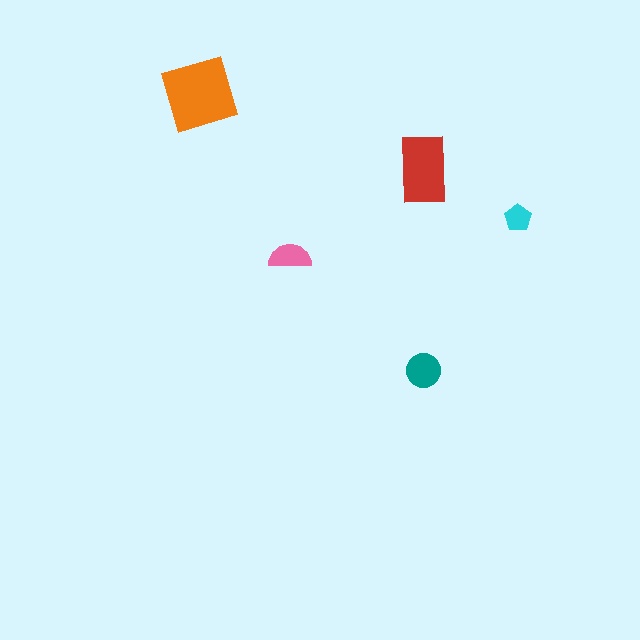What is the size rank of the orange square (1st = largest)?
1st.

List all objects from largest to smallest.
The orange square, the red rectangle, the teal circle, the pink semicircle, the cyan pentagon.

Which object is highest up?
The orange square is topmost.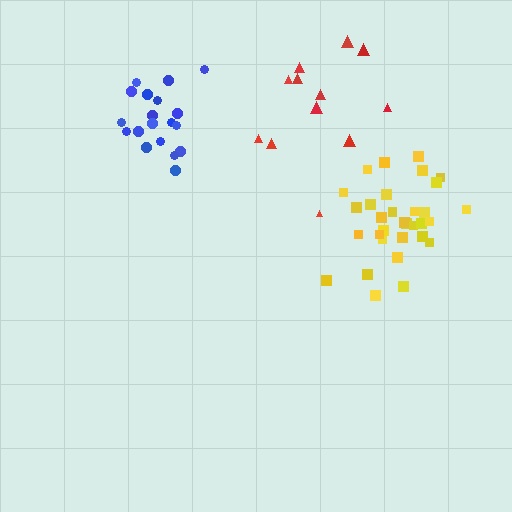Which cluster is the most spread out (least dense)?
Red.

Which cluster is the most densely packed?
Yellow.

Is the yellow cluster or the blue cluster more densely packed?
Yellow.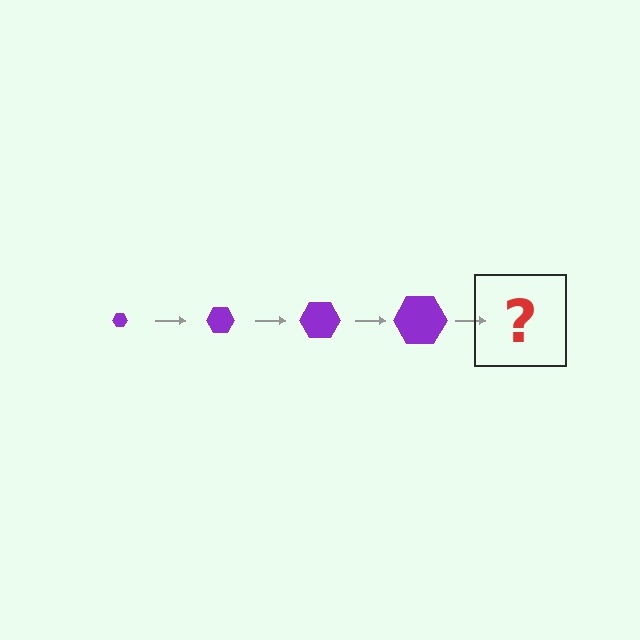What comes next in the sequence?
The next element should be a purple hexagon, larger than the previous one.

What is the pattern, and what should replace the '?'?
The pattern is that the hexagon gets progressively larger each step. The '?' should be a purple hexagon, larger than the previous one.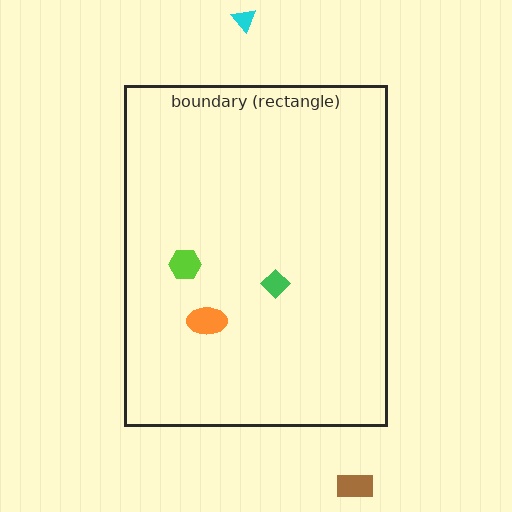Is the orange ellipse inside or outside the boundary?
Inside.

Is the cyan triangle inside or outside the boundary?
Outside.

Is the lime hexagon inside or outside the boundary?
Inside.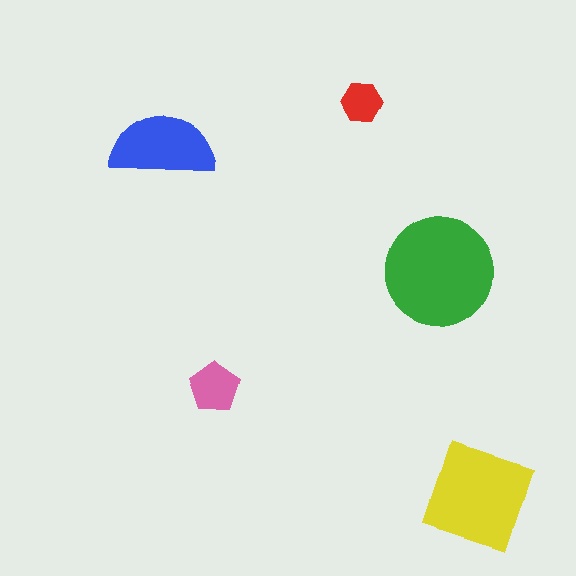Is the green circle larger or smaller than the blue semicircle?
Larger.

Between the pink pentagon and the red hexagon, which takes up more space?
The pink pentagon.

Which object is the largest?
The green circle.